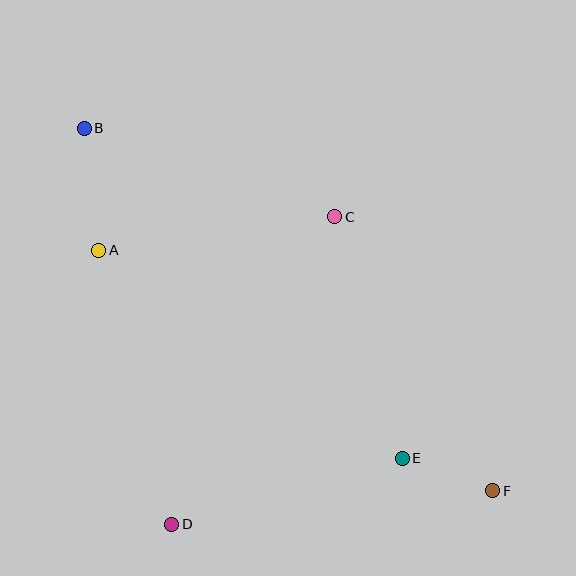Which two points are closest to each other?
Points E and F are closest to each other.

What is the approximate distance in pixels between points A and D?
The distance between A and D is approximately 284 pixels.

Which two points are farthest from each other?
Points B and F are farthest from each other.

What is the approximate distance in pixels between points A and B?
The distance between A and B is approximately 123 pixels.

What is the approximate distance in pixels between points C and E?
The distance between C and E is approximately 251 pixels.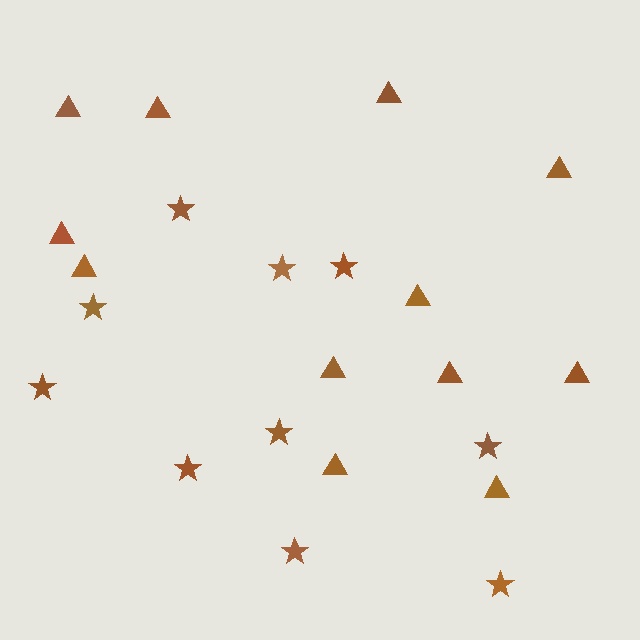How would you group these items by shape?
There are 2 groups: one group of stars (10) and one group of triangles (12).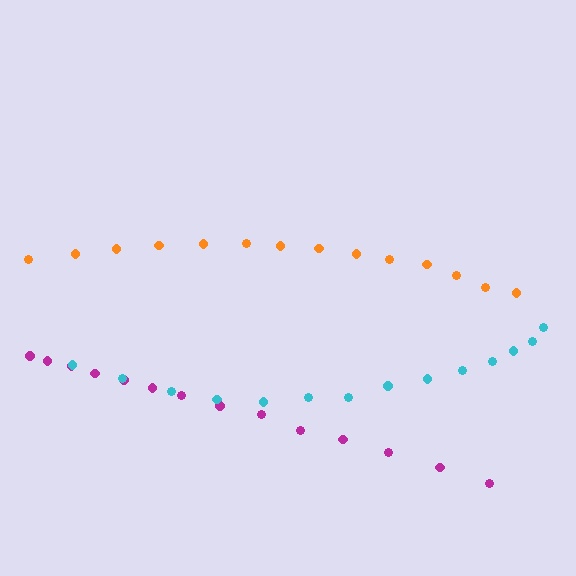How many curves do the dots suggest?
There are 3 distinct paths.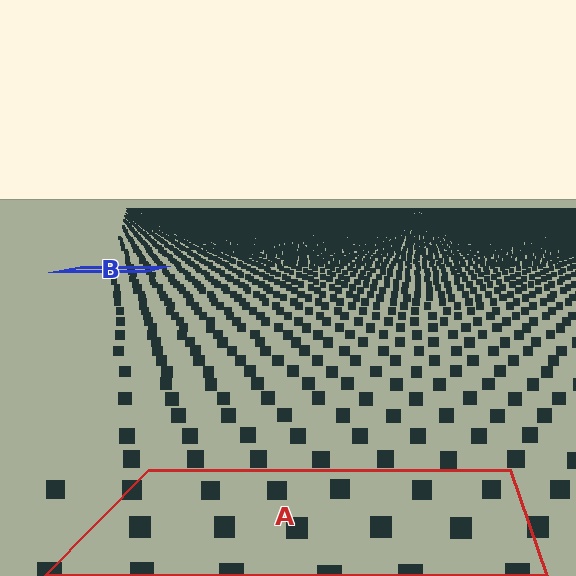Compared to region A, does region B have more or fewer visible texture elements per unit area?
Region B has more texture elements per unit area — they are packed more densely because it is farther away.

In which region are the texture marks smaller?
The texture marks are smaller in region B, because it is farther away.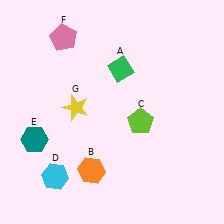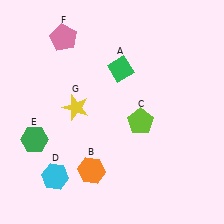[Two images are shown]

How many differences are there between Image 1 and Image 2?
There is 1 difference between the two images.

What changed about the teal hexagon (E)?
In Image 1, E is teal. In Image 2, it changed to green.